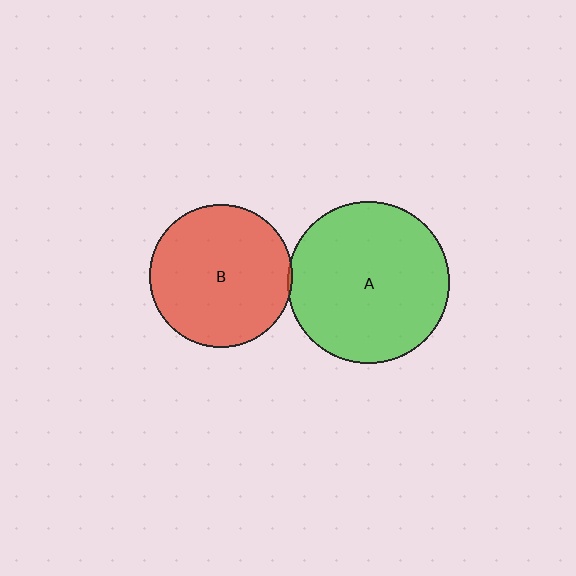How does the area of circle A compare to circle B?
Approximately 1.3 times.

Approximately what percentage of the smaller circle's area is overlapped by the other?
Approximately 5%.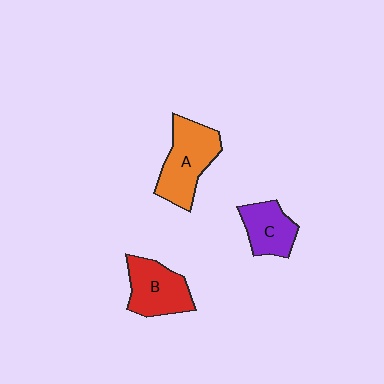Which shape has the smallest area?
Shape C (purple).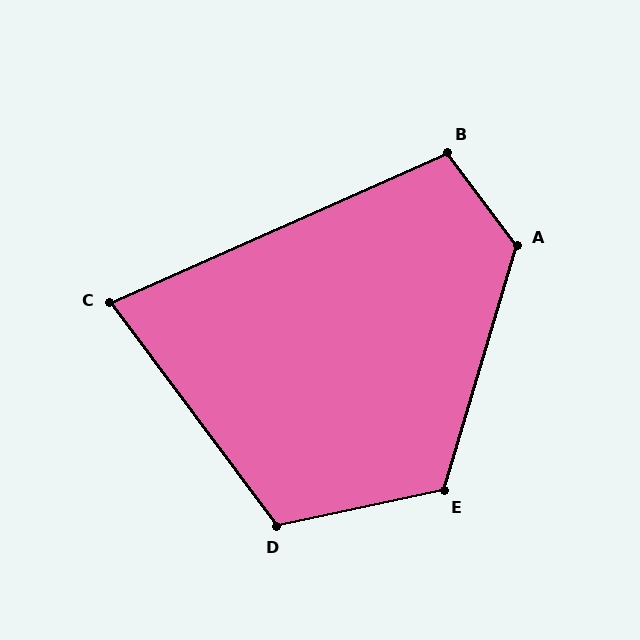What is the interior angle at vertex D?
Approximately 115 degrees (obtuse).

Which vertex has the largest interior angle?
A, at approximately 127 degrees.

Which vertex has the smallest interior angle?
C, at approximately 77 degrees.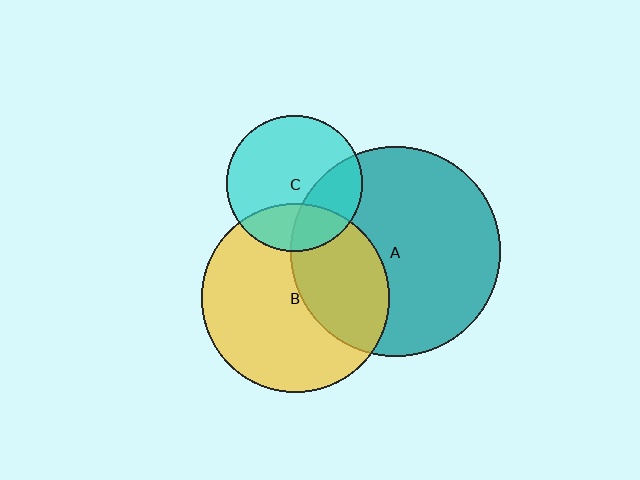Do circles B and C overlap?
Yes.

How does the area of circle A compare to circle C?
Approximately 2.4 times.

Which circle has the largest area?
Circle A (teal).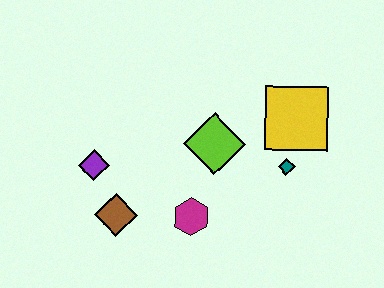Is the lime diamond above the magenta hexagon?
Yes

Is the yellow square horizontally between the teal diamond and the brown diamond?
No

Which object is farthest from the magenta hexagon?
The yellow square is farthest from the magenta hexagon.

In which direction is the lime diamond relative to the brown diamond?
The lime diamond is to the right of the brown diamond.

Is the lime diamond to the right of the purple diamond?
Yes